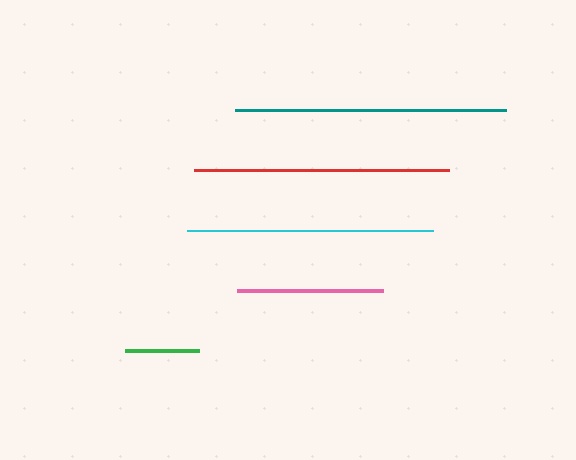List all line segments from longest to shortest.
From longest to shortest: teal, red, cyan, pink, green.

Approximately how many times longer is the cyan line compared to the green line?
The cyan line is approximately 3.3 times the length of the green line.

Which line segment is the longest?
The teal line is the longest at approximately 271 pixels.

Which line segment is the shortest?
The green line is the shortest at approximately 74 pixels.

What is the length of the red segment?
The red segment is approximately 255 pixels long.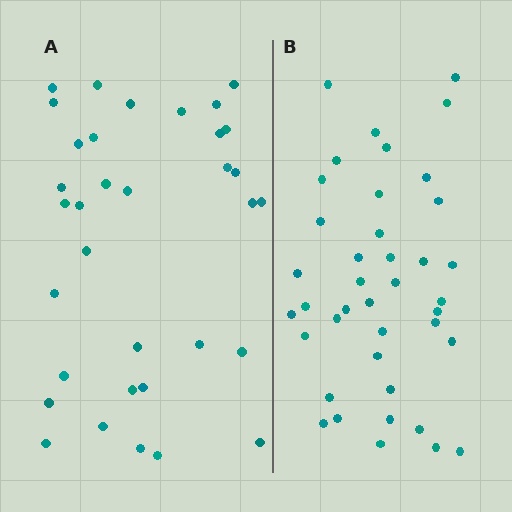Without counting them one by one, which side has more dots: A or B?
Region B (the right region) has more dots.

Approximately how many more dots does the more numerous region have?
Region B has about 6 more dots than region A.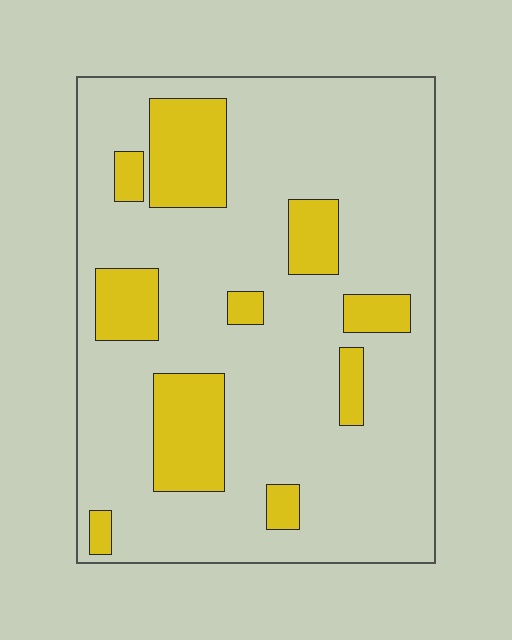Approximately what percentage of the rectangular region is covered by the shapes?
Approximately 20%.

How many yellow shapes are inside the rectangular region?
10.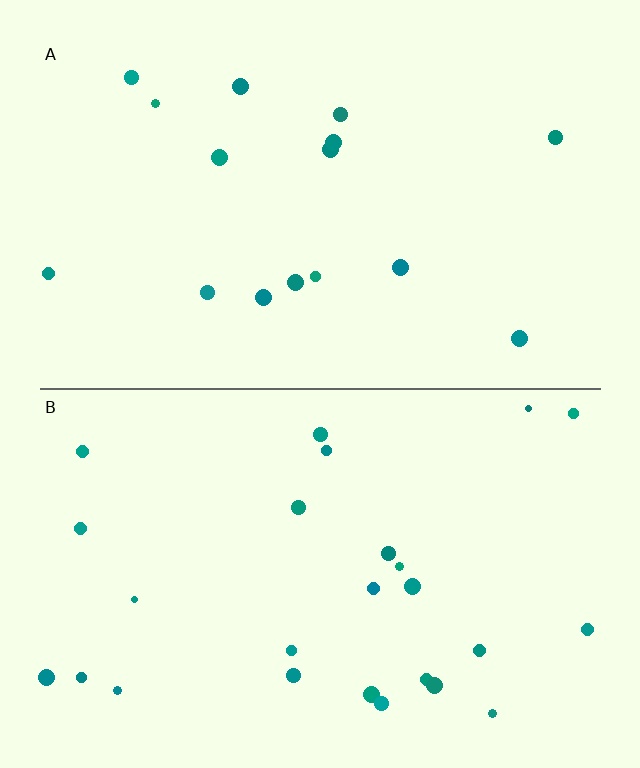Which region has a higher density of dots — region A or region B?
B (the bottom).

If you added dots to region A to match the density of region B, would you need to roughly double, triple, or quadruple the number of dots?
Approximately double.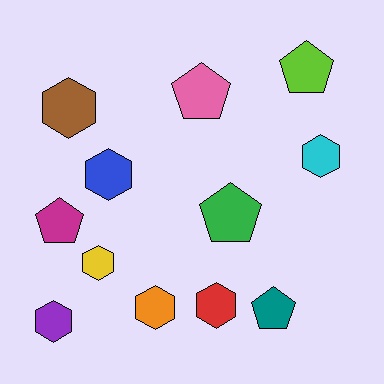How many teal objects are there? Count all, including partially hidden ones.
There is 1 teal object.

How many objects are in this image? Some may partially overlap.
There are 12 objects.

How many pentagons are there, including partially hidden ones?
There are 5 pentagons.